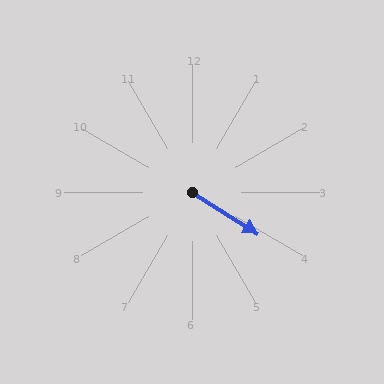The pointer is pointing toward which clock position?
Roughly 4 o'clock.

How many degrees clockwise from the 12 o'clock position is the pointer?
Approximately 122 degrees.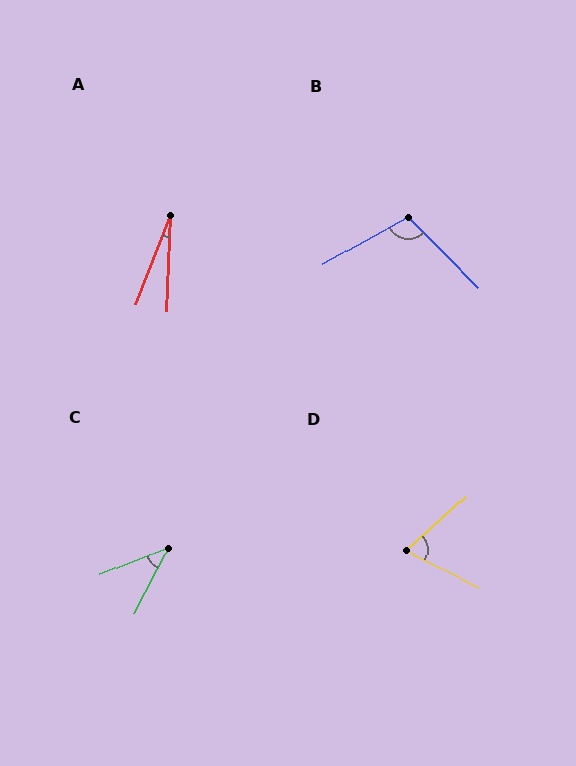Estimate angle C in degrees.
Approximately 42 degrees.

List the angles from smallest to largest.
A (19°), C (42°), D (69°), B (106°).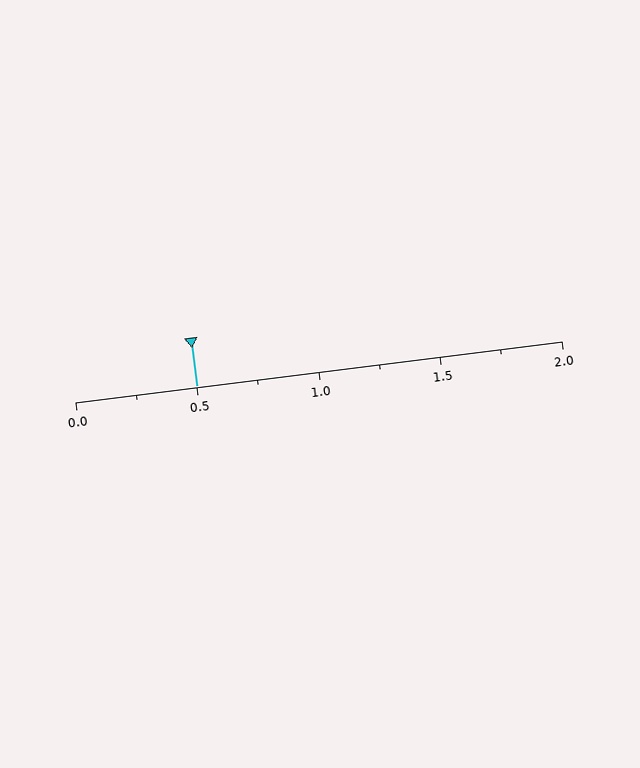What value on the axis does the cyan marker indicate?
The marker indicates approximately 0.5.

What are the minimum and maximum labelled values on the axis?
The axis runs from 0.0 to 2.0.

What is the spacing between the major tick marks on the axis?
The major ticks are spaced 0.5 apart.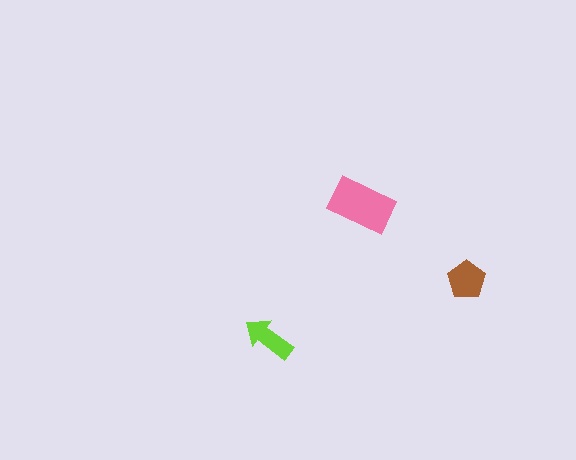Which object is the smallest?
The lime arrow.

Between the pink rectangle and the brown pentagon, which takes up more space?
The pink rectangle.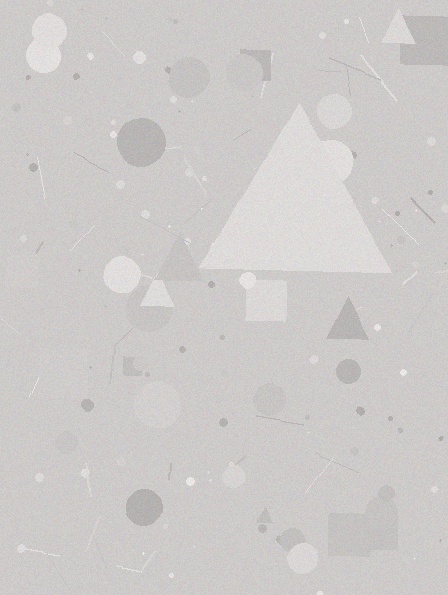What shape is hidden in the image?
A triangle is hidden in the image.